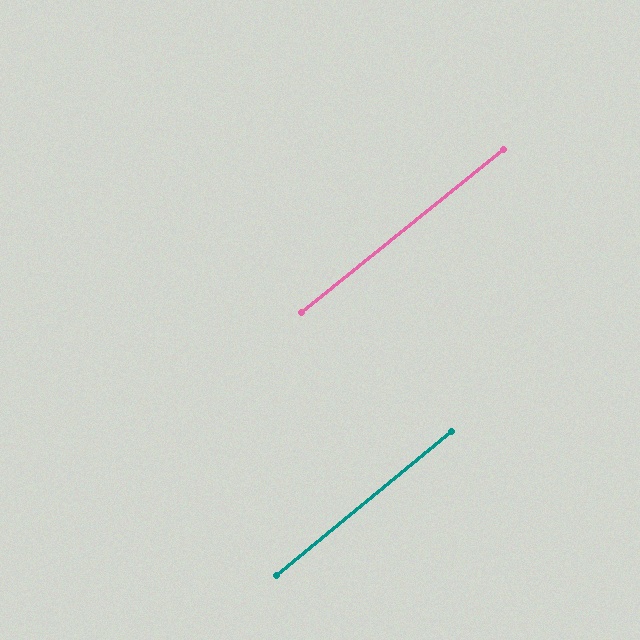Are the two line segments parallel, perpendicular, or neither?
Parallel — their directions differ by only 0.5°.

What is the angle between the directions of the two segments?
Approximately 0 degrees.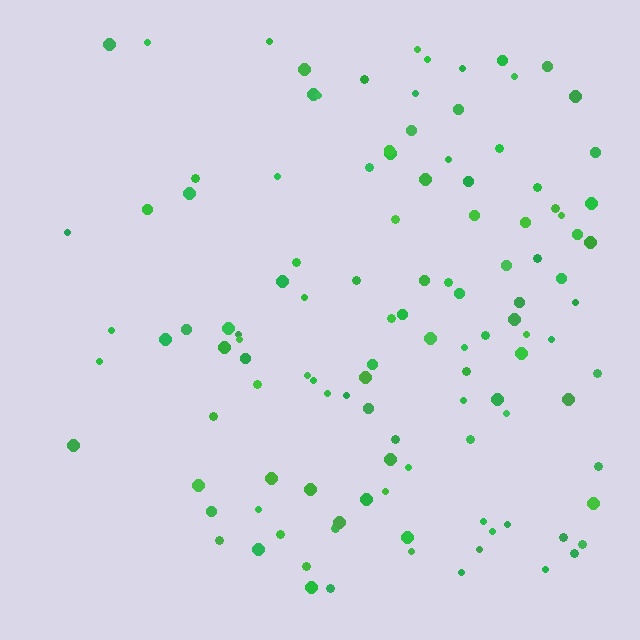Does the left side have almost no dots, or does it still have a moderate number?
Still a moderate number, just noticeably fewer than the right.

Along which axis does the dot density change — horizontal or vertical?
Horizontal.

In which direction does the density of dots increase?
From left to right, with the right side densest.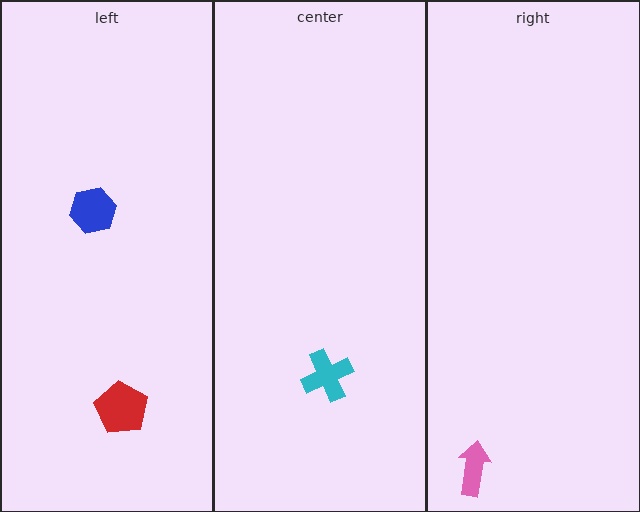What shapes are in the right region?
The pink arrow.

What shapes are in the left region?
The red pentagon, the blue hexagon.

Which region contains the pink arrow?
The right region.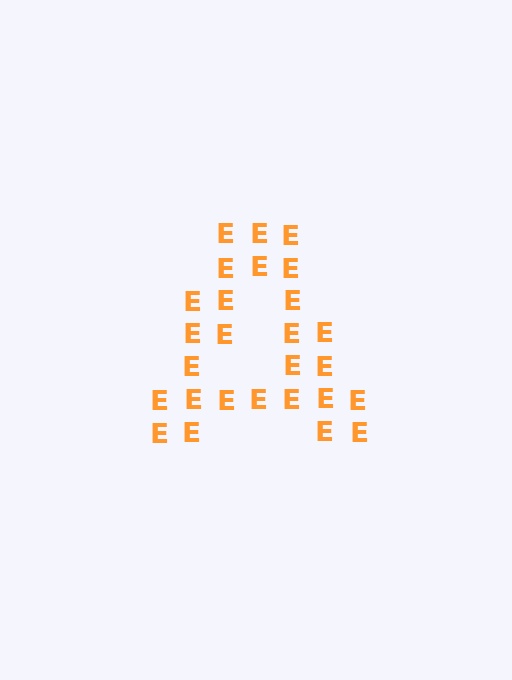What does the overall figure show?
The overall figure shows the letter A.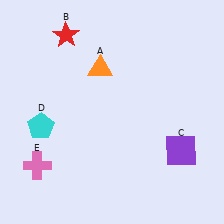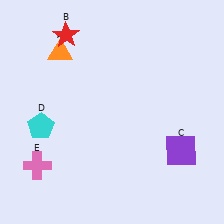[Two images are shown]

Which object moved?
The orange triangle (A) moved left.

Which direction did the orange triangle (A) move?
The orange triangle (A) moved left.